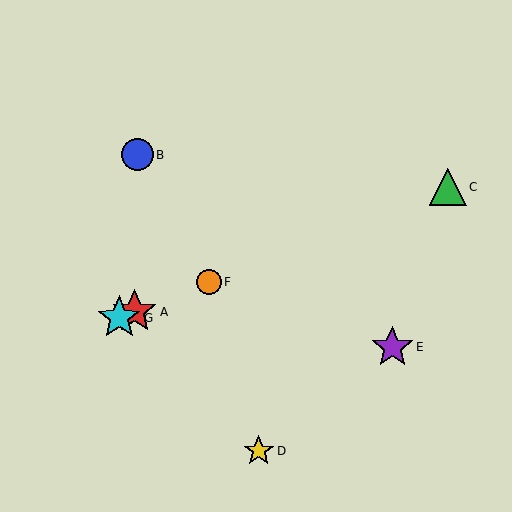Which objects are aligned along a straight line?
Objects A, C, F, G are aligned along a straight line.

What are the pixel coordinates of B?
Object B is at (137, 155).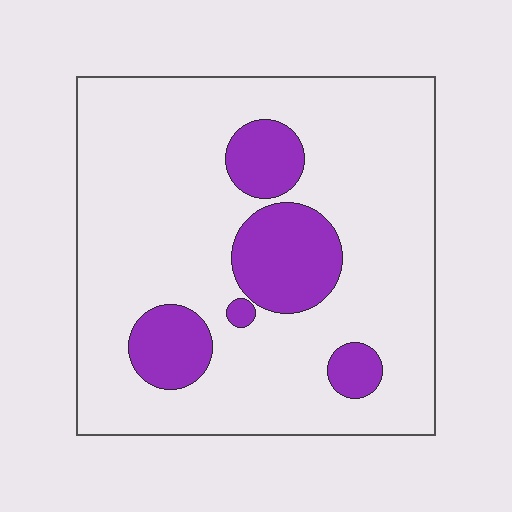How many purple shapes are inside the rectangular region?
5.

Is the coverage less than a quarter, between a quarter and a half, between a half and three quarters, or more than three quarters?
Less than a quarter.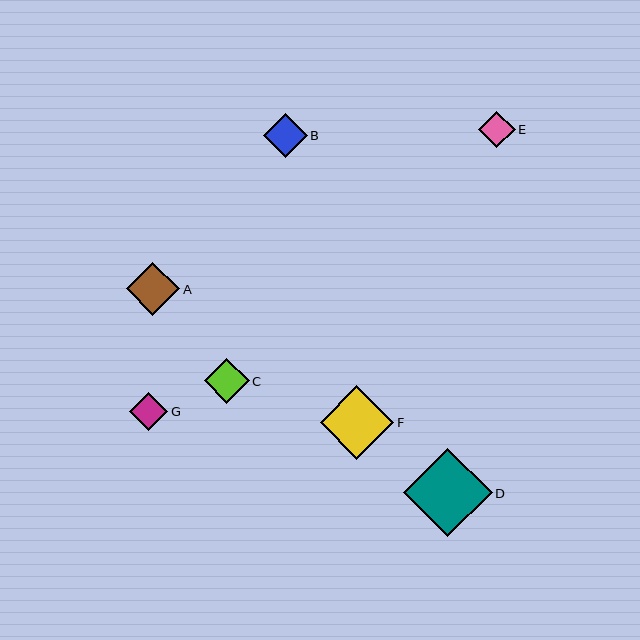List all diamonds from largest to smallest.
From largest to smallest: D, F, A, C, B, G, E.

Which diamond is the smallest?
Diamond E is the smallest with a size of approximately 37 pixels.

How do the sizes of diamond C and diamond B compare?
Diamond C and diamond B are approximately the same size.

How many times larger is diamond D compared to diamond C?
Diamond D is approximately 2.0 times the size of diamond C.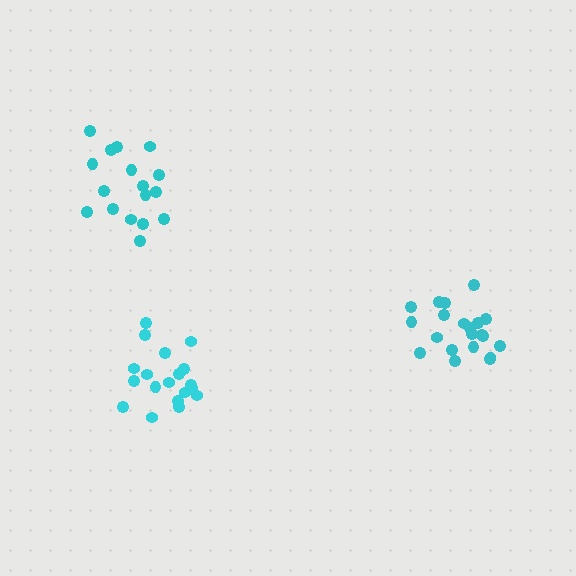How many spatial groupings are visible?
There are 3 spatial groupings.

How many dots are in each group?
Group 1: 21 dots, Group 2: 19 dots, Group 3: 17 dots (57 total).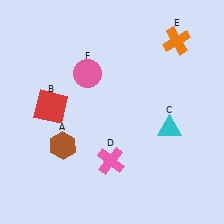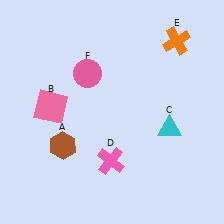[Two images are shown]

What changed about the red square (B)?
In Image 1, B is red. In Image 2, it changed to pink.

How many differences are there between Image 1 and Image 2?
There is 1 difference between the two images.